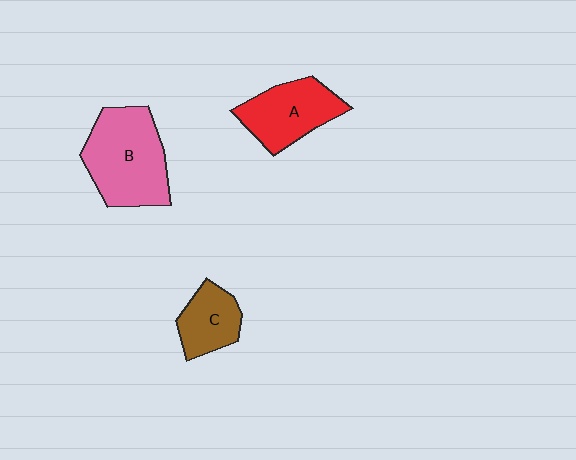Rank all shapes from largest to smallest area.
From largest to smallest: B (pink), A (red), C (brown).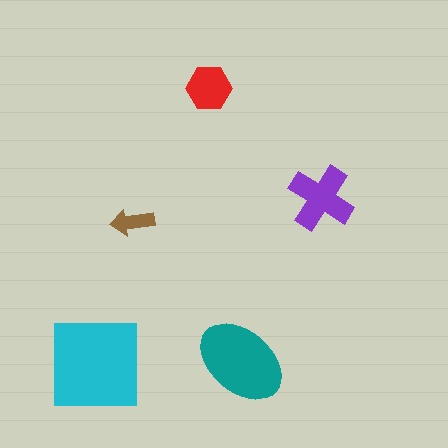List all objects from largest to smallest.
The cyan square, the teal ellipse, the purple cross, the red hexagon, the brown arrow.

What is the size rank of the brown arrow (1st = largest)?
5th.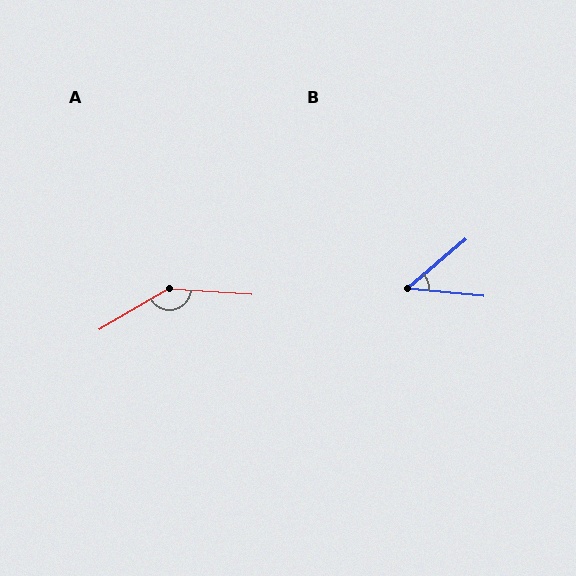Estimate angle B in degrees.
Approximately 45 degrees.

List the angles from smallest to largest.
B (45°), A (146°).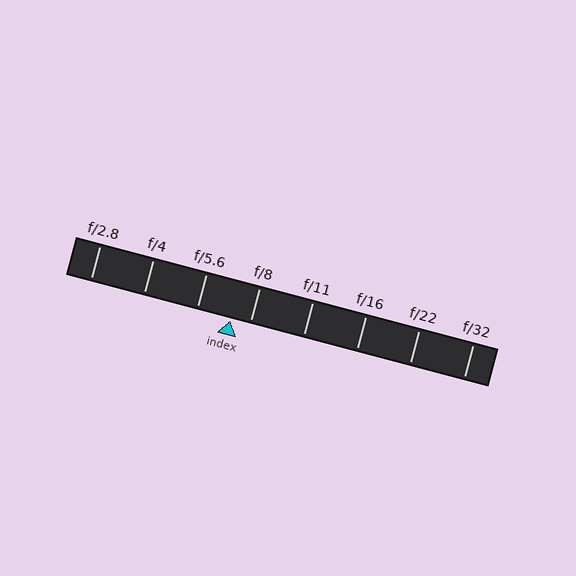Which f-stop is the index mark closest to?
The index mark is closest to f/8.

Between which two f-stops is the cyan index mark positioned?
The index mark is between f/5.6 and f/8.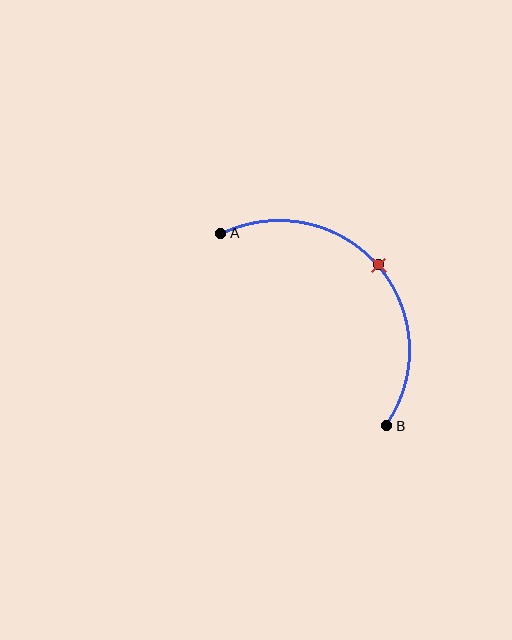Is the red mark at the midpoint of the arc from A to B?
Yes. The red mark lies on the arc at equal arc-length from both A and B — it is the arc midpoint.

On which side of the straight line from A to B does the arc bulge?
The arc bulges above and to the right of the straight line connecting A and B.